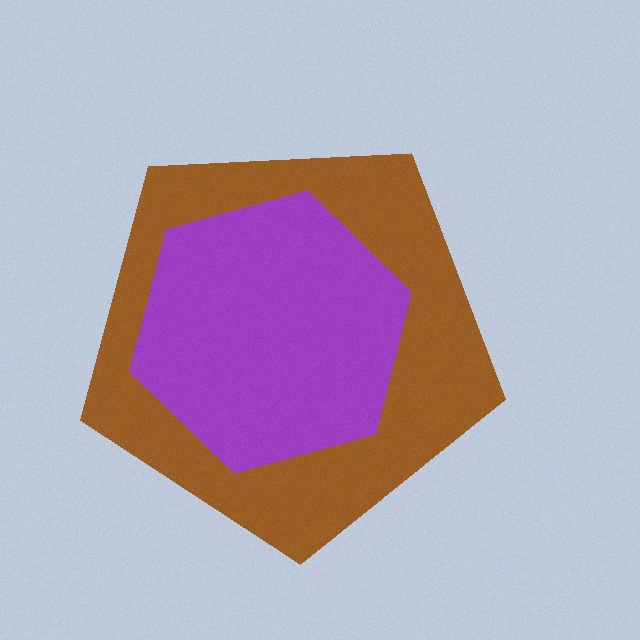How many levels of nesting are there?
2.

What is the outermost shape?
The brown pentagon.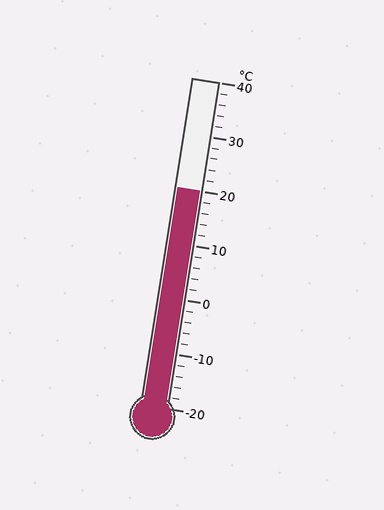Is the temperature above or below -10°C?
The temperature is above -10°C.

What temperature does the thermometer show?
The thermometer shows approximately 20°C.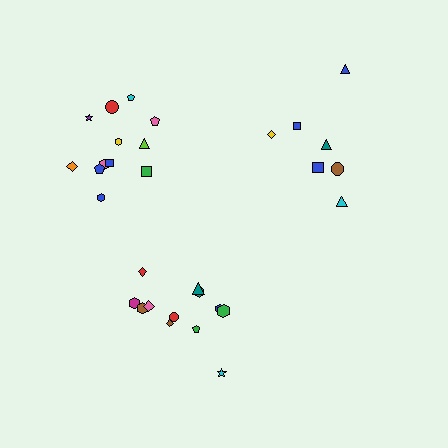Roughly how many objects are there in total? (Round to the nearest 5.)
Roughly 30 objects in total.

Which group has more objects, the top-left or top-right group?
The top-left group.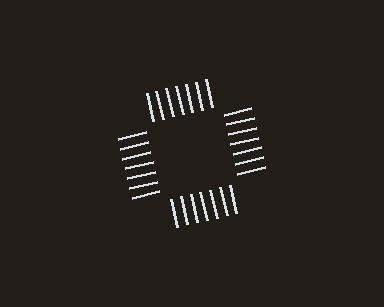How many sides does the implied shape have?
4 sides — the line-ends trace a square.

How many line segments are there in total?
28 — 7 along each of the 4 edges.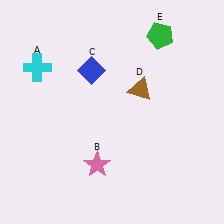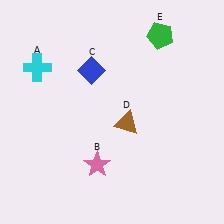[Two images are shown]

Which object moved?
The brown triangle (D) moved down.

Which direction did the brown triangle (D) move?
The brown triangle (D) moved down.